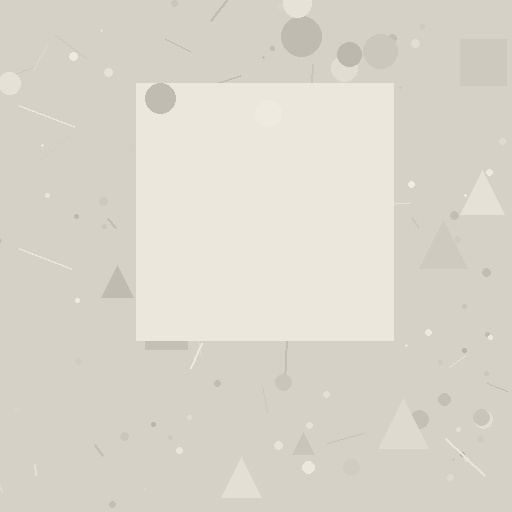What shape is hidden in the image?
A square is hidden in the image.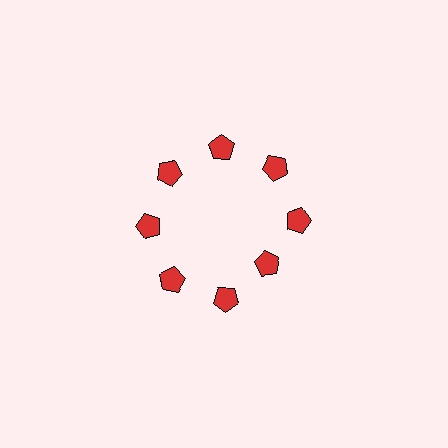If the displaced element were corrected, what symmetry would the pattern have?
It would have 8-fold rotational symmetry — the pattern would map onto itself every 45 degrees.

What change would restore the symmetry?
The symmetry would be restored by moving it outward, back onto the ring so that all 8 pentagons sit at equal angles and equal distance from the center.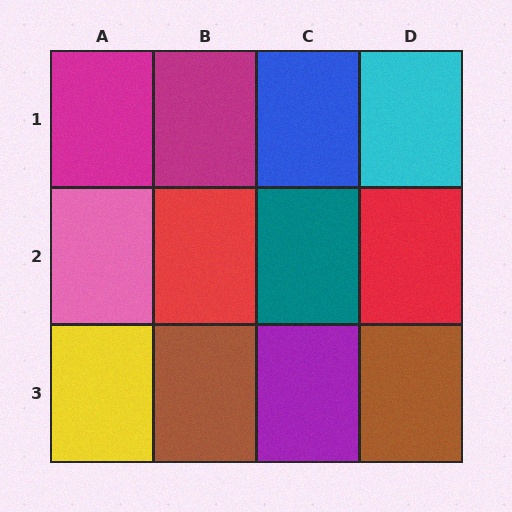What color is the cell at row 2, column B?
Red.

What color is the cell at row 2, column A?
Pink.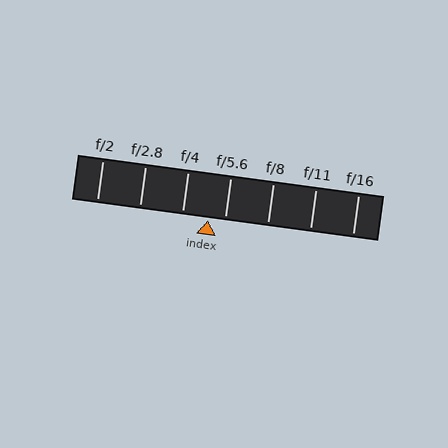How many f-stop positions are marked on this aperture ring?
There are 7 f-stop positions marked.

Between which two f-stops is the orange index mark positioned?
The index mark is between f/4 and f/5.6.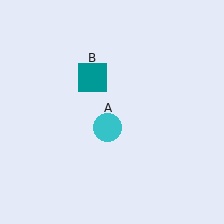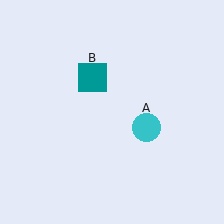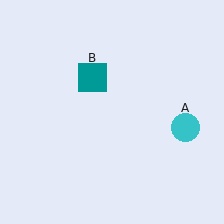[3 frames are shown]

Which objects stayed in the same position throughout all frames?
Teal square (object B) remained stationary.